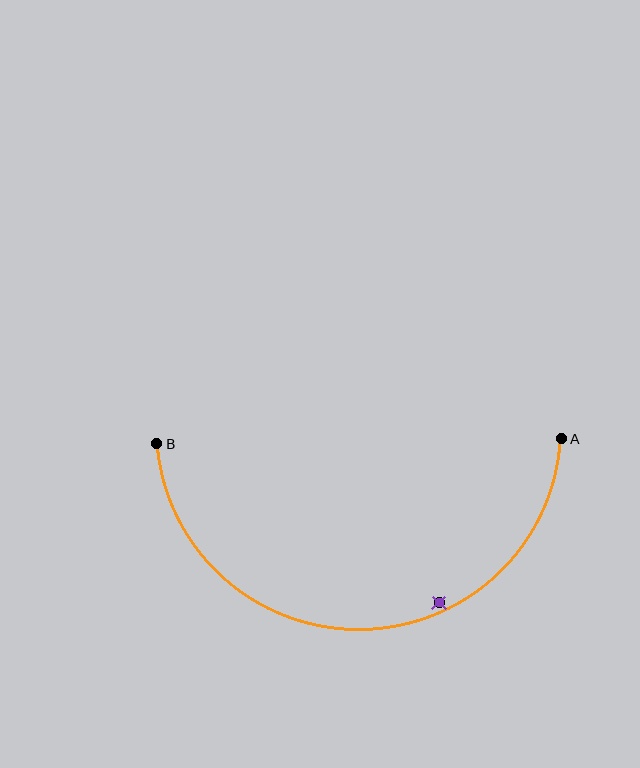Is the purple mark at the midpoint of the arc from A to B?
No — the purple mark does not lie on the arc at all. It sits slightly inside the curve.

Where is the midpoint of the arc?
The arc midpoint is the point on the curve farthest from the straight line joining A and B. It sits below that line.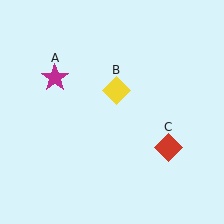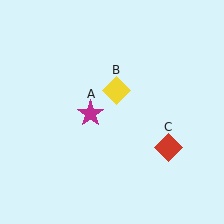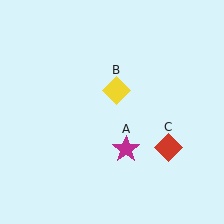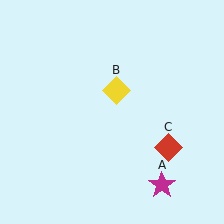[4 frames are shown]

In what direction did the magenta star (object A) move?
The magenta star (object A) moved down and to the right.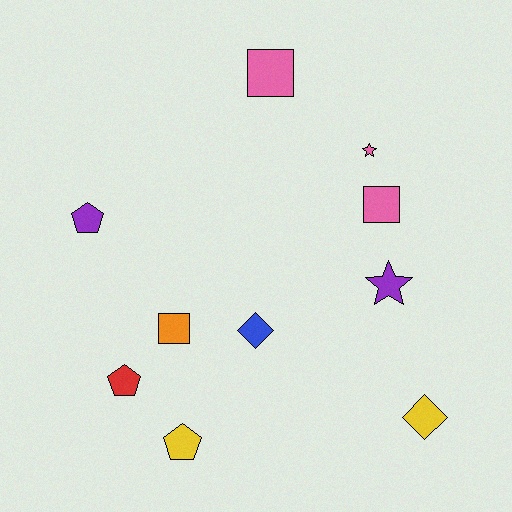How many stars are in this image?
There are 2 stars.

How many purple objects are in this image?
There are 2 purple objects.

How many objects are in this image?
There are 10 objects.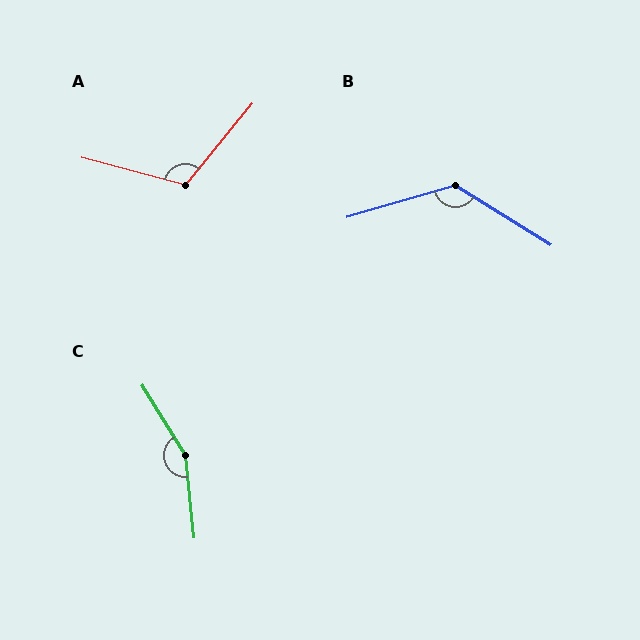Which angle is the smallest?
A, at approximately 115 degrees.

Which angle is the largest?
C, at approximately 154 degrees.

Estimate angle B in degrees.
Approximately 132 degrees.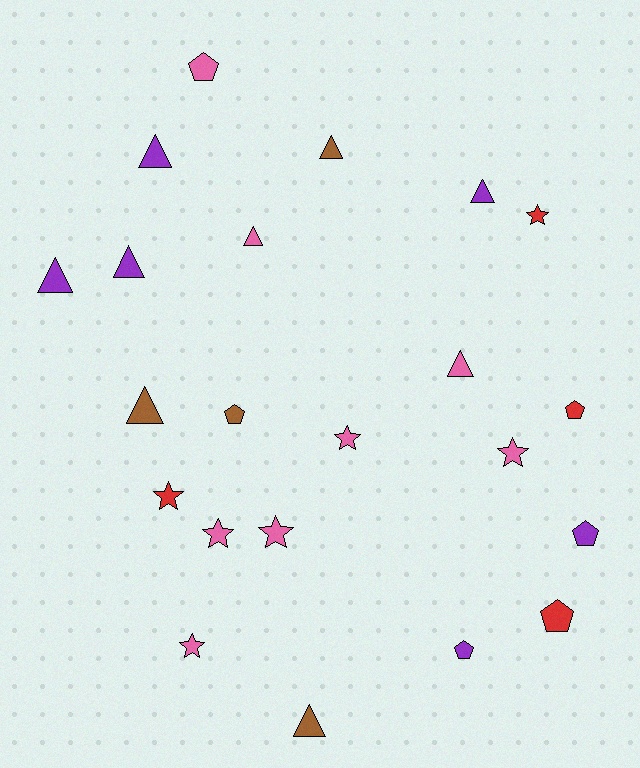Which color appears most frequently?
Pink, with 8 objects.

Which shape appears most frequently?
Triangle, with 9 objects.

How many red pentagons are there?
There are 2 red pentagons.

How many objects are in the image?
There are 22 objects.